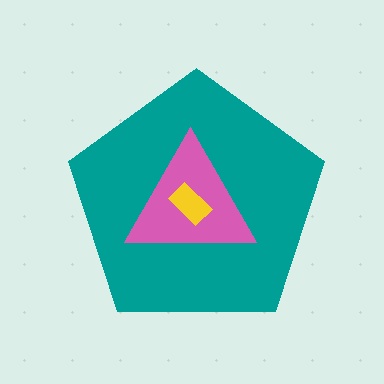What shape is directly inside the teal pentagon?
The pink triangle.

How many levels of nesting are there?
3.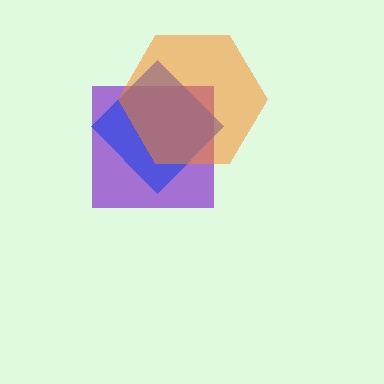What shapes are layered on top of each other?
The layered shapes are: a purple square, a blue diamond, an orange hexagon.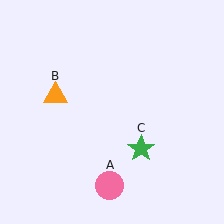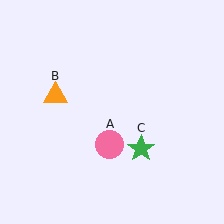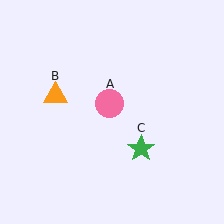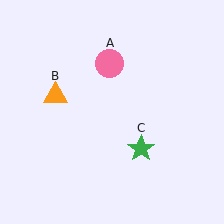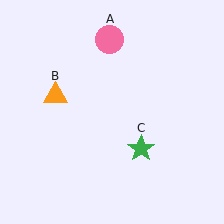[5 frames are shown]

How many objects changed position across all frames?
1 object changed position: pink circle (object A).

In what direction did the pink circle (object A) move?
The pink circle (object A) moved up.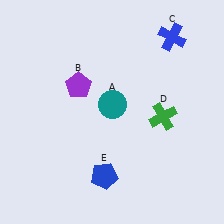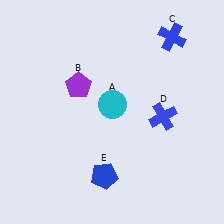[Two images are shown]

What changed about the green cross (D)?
In Image 1, D is green. In Image 2, it changed to blue.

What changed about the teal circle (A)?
In Image 1, A is teal. In Image 2, it changed to cyan.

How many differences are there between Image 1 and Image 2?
There are 2 differences between the two images.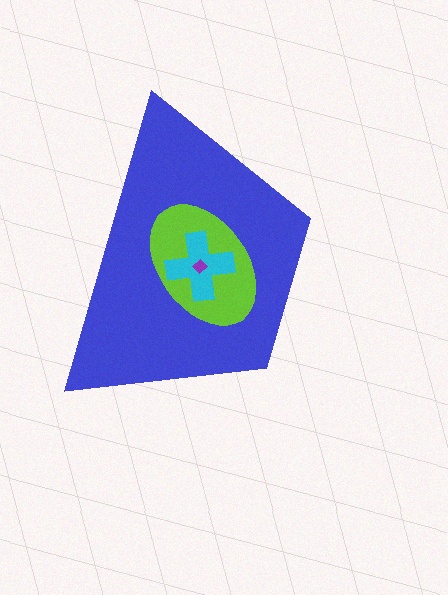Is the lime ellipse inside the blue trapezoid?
Yes.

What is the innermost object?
The purple diamond.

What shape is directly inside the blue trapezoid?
The lime ellipse.